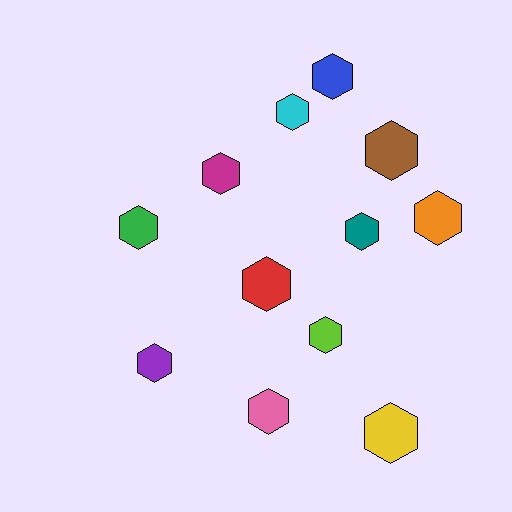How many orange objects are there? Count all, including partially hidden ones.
There is 1 orange object.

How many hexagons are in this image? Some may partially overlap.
There are 12 hexagons.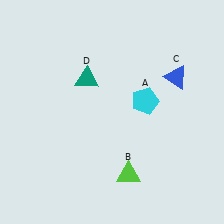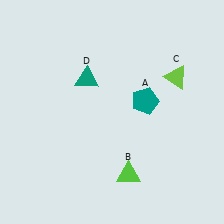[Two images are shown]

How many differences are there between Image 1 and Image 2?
There are 2 differences between the two images.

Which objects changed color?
A changed from cyan to teal. C changed from blue to lime.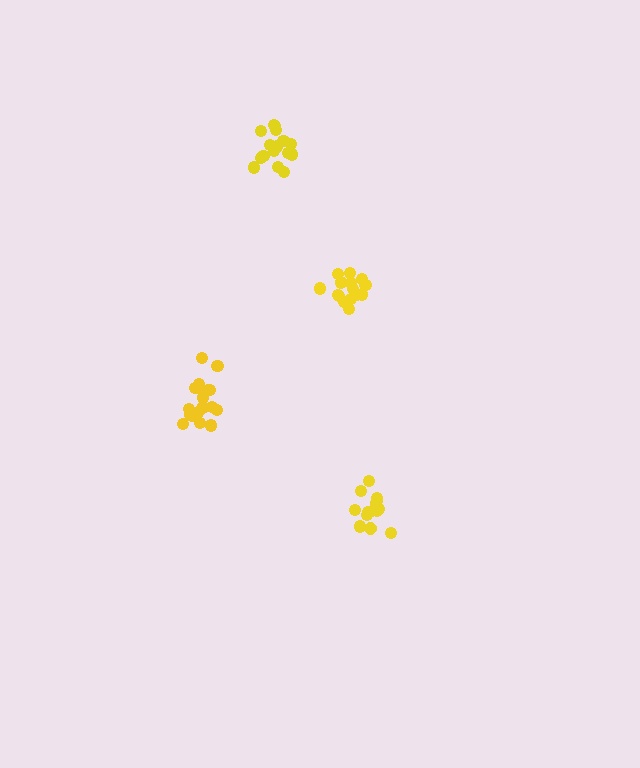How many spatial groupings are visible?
There are 4 spatial groupings.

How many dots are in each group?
Group 1: 15 dots, Group 2: 18 dots, Group 3: 16 dots, Group 4: 19 dots (68 total).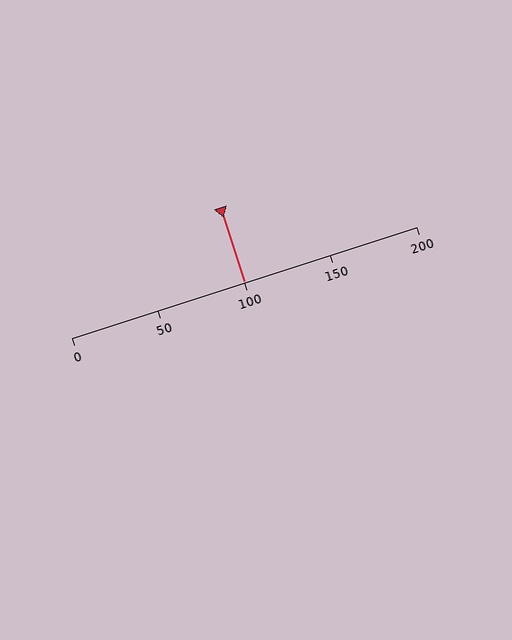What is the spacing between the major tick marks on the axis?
The major ticks are spaced 50 apart.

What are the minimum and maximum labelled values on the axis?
The axis runs from 0 to 200.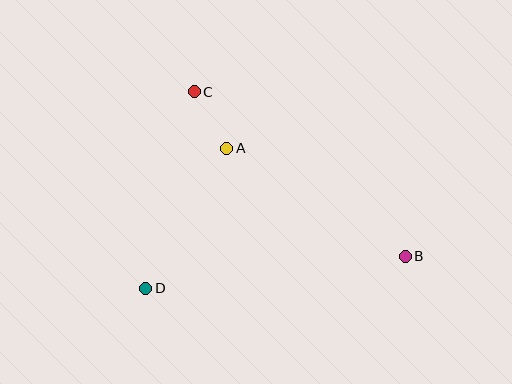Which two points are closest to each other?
Points A and C are closest to each other.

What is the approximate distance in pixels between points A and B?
The distance between A and B is approximately 209 pixels.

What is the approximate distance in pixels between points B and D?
The distance between B and D is approximately 261 pixels.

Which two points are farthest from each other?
Points B and C are farthest from each other.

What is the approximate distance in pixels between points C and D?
The distance between C and D is approximately 202 pixels.